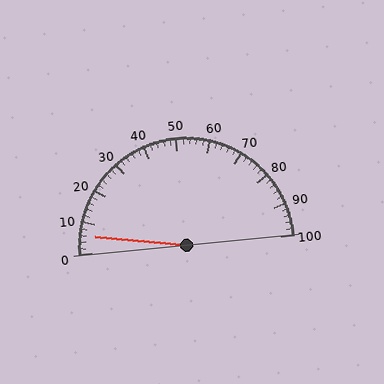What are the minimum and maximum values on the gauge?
The gauge ranges from 0 to 100.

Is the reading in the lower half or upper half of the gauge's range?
The reading is in the lower half of the range (0 to 100).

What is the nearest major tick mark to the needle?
The nearest major tick mark is 10.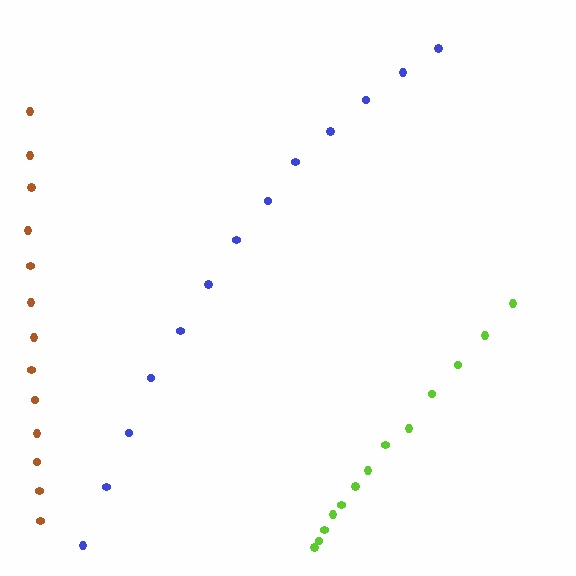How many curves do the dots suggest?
There are 3 distinct paths.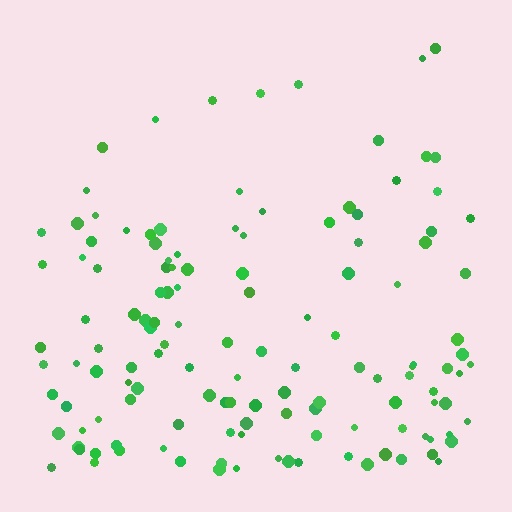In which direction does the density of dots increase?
From top to bottom, with the bottom side densest.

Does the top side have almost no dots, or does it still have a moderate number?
Still a moderate number, just noticeably fewer than the bottom.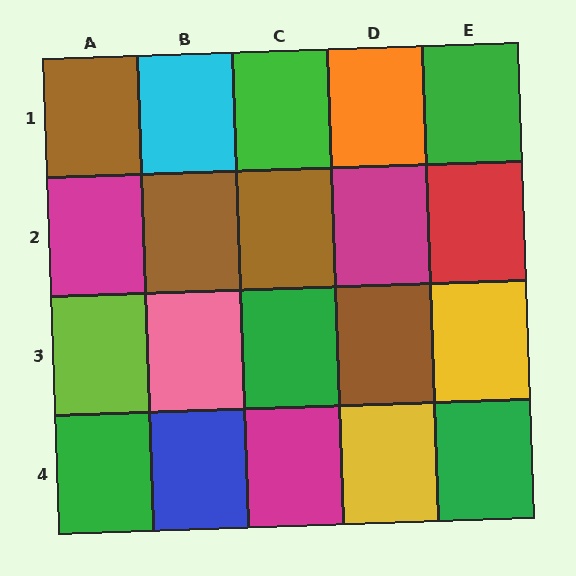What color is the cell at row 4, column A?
Green.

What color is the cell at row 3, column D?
Brown.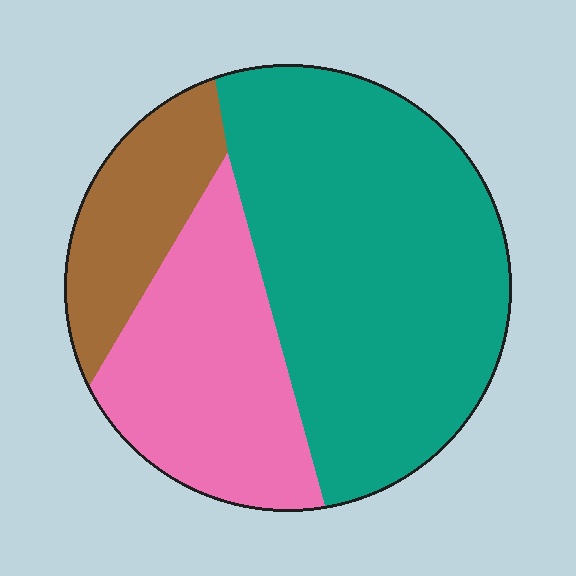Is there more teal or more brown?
Teal.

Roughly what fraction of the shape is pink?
Pink covers around 30% of the shape.